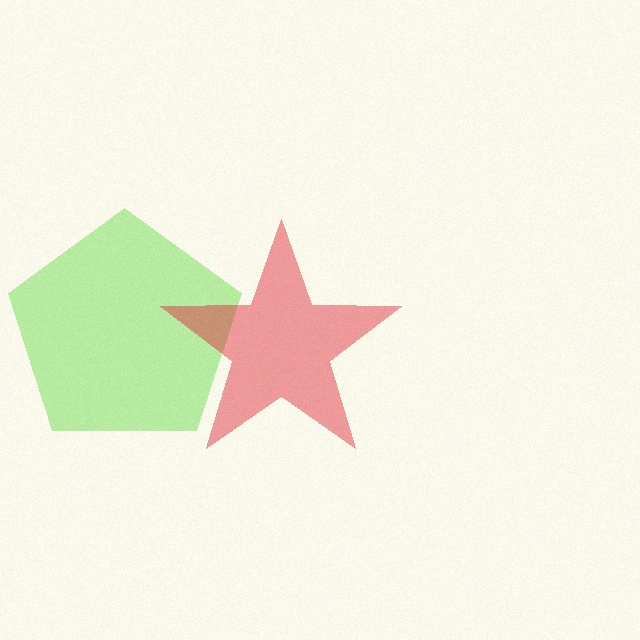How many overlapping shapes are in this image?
There are 2 overlapping shapes in the image.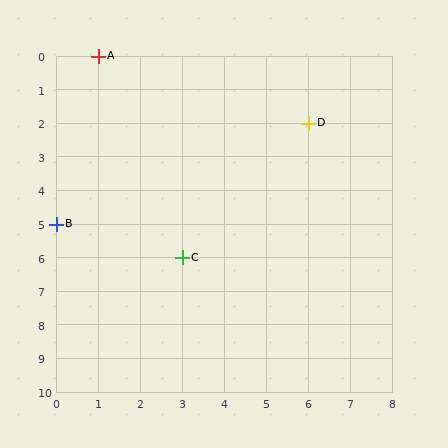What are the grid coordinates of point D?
Point D is at grid coordinates (6, 2).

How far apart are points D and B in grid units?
Points D and B are 6 columns and 3 rows apart (about 6.7 grid units diagonally).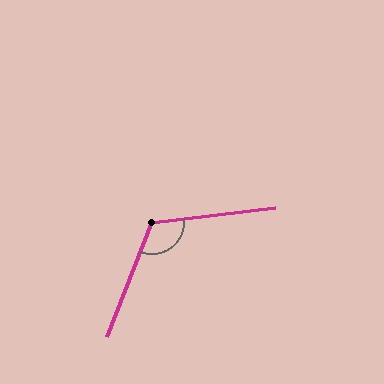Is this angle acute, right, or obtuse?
It is obtuse.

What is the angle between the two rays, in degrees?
Approximately 119 degrees.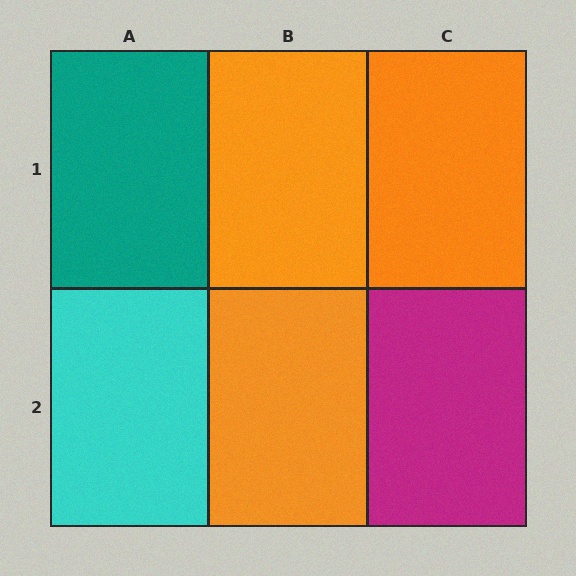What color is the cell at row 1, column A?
Teal.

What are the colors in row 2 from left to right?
Cyan, orange, magenta.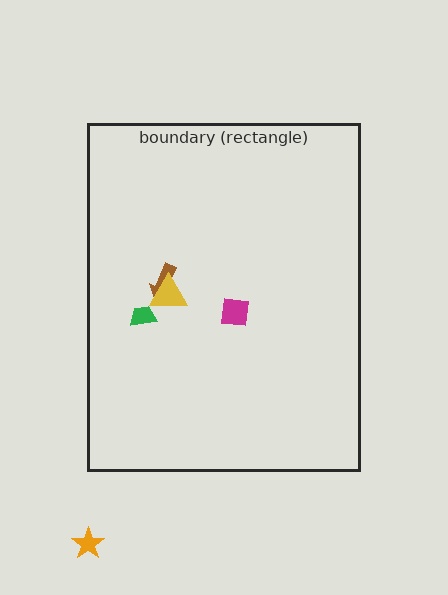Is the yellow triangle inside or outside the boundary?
Inside.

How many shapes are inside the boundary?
4 inside, 1 outside.